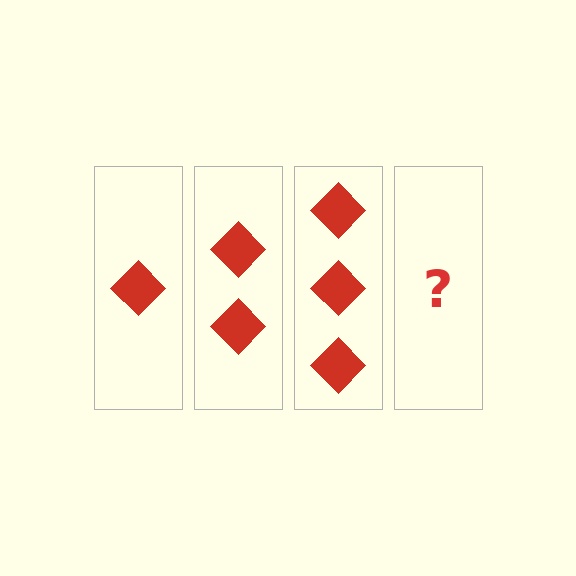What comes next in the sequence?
The next element should be 4 diamonds.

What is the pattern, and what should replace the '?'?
The pattern is that each step adds one more diamond. The '?' should be 4 diamonds.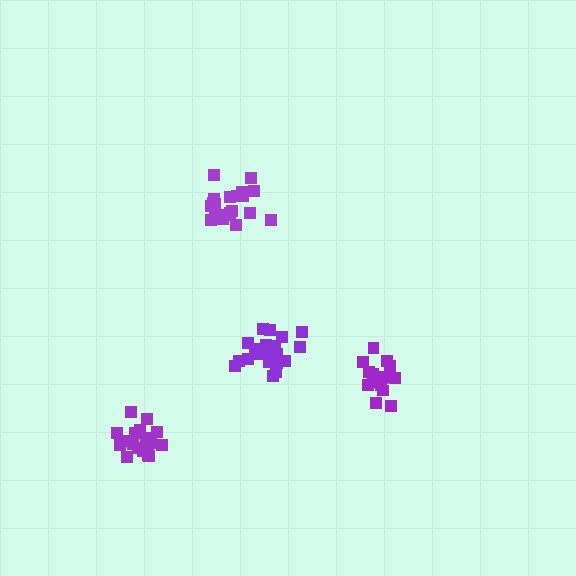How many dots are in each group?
Group 1: 20 dots, Group 2: 21 dots, Group 3: 17 dots, Group 4: 20 dots (78 total).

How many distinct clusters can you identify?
There are 4 distinct clusters.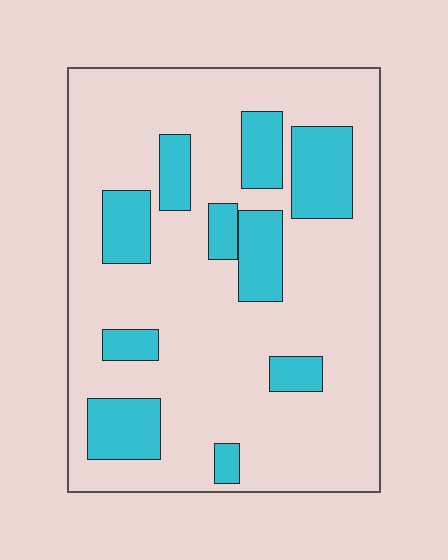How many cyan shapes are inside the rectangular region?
10.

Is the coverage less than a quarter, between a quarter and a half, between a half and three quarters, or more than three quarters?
Less than a quarter.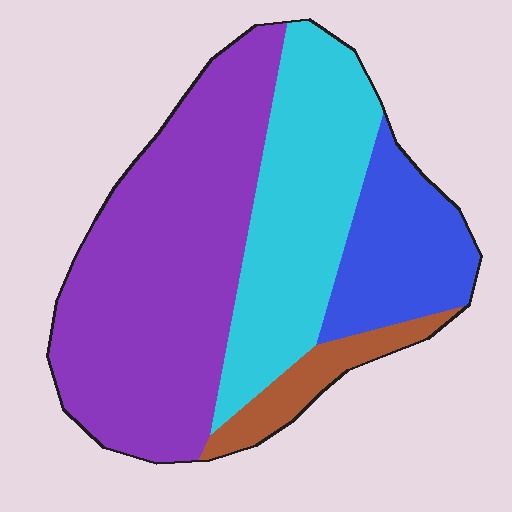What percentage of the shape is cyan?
Cyan takes up between a sixth and a third of the shape.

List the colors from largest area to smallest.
From largest to smallest: purple, cyan, blue, brown.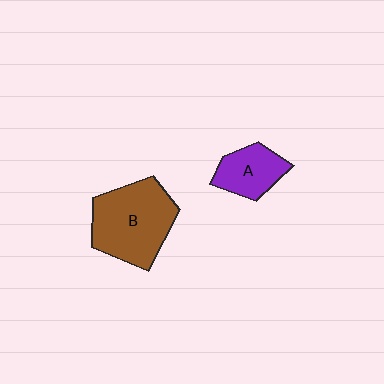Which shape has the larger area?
Shape B (brown).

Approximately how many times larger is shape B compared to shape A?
Approximately 1.9 times.